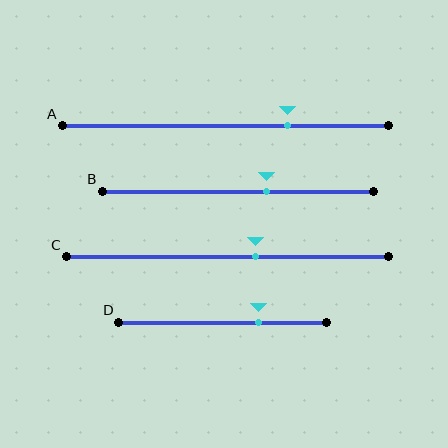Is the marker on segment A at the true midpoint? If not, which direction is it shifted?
No, the marker on segment A is shifted to the right by about 19% of the segment length.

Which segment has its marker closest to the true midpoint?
Segment C has its marker closest to the true midpoint.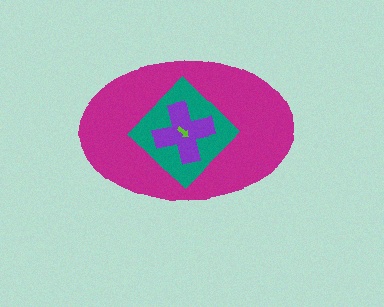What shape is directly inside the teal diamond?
The purple cross.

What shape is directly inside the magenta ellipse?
The teal diamond.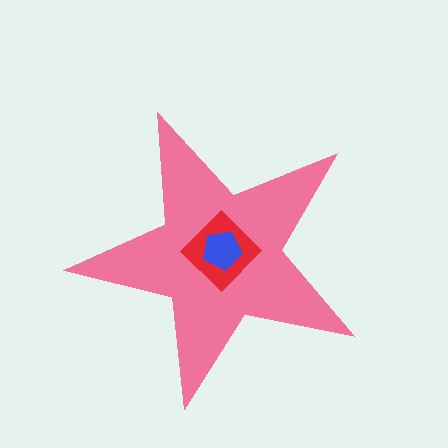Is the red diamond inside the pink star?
Yes.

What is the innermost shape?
The blue pentagon.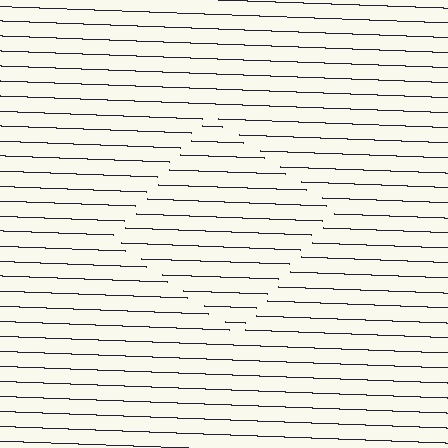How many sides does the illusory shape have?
4 sides — the line-ends trace a square.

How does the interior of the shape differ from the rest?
The interior of the shape contains the same grating, shifted by half a period — the contour is defined by the phase discontinuity where line-ends from the inner and outer gratings abut.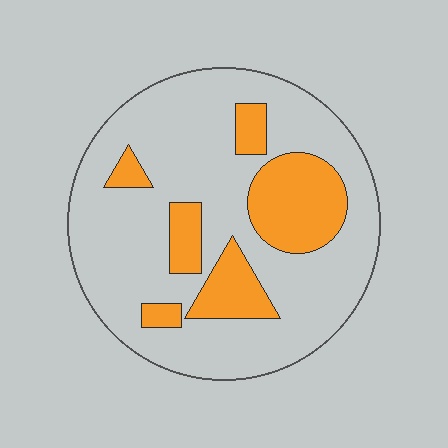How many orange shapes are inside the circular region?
6.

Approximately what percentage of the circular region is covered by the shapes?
Approximately 25%.